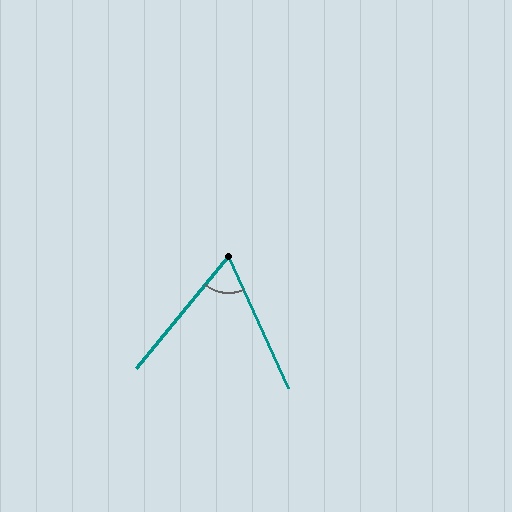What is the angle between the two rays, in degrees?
Approximately 64 degrees.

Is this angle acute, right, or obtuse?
It is acute.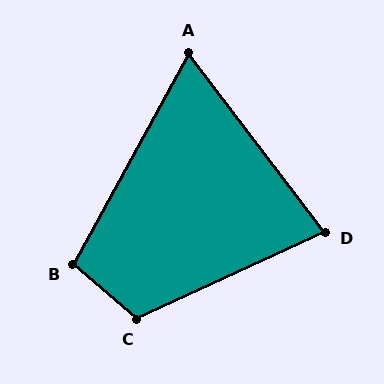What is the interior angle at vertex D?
Approximately 78 degrees (acute).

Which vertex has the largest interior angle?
C, at approximately 114 degrees.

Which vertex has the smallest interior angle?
A, at approximately 66 degrees.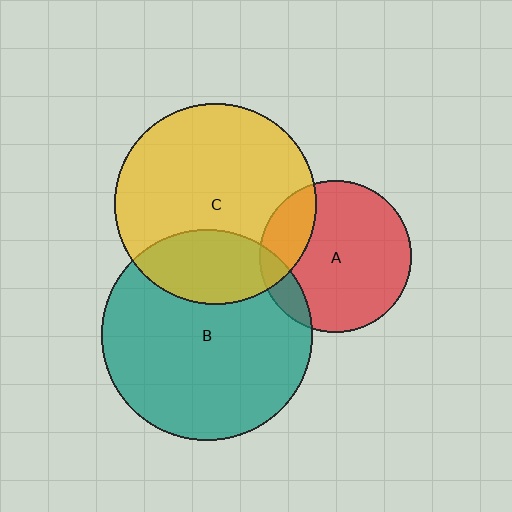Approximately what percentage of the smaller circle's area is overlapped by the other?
Approximately 20%.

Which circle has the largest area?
Circle B (teal).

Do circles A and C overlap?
Yes.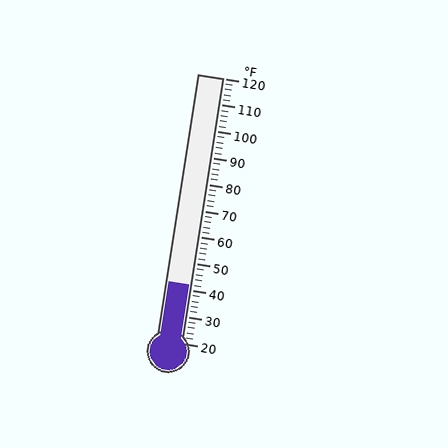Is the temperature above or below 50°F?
The temperature is below 50°F.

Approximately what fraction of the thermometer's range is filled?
The thermometer is filled to approximately 20% of its range.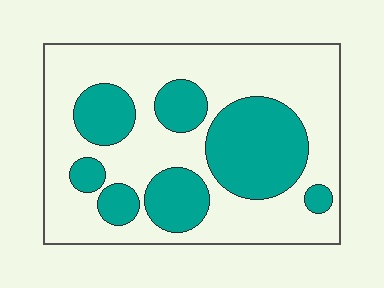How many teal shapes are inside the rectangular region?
7.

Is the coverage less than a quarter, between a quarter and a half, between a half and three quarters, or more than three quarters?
Between a quarter and a half.